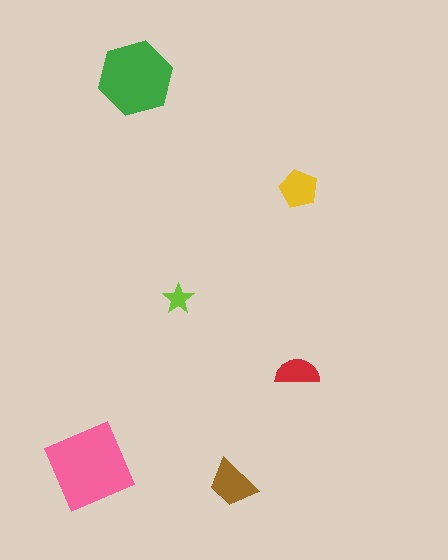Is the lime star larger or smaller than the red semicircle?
Smaller.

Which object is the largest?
The pink diamond.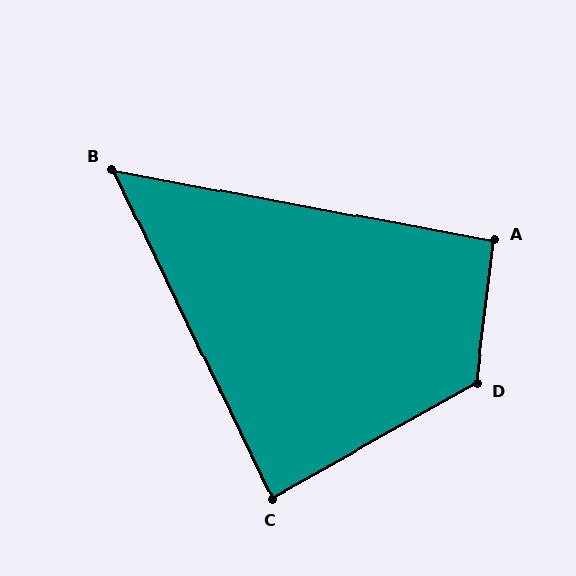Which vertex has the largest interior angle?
D, at approximately 126 degrees.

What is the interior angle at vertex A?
Approximately 94 degrees (approximately right).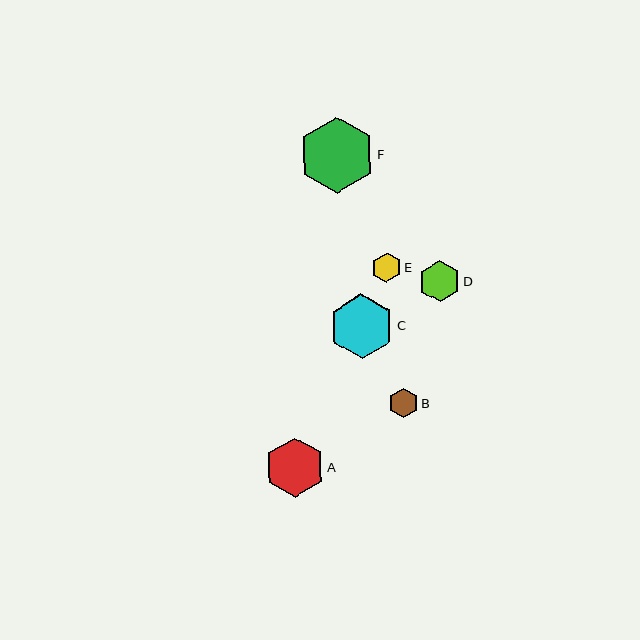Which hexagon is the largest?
Hexagon F is the largest with a size of approximately 75 pixels.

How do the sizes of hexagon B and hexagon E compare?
Hexagon B and hexagon E are approximately the same size.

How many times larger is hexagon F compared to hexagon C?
Hexagon F is approximately 1.2 times the size of hexagon C.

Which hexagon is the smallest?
Hexagon E is the smallest with a size of approximately 29 pixels.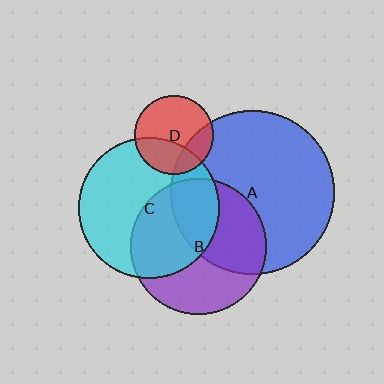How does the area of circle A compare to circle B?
Approximately 1.4 times.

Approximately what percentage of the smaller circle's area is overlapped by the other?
Approximately 35%.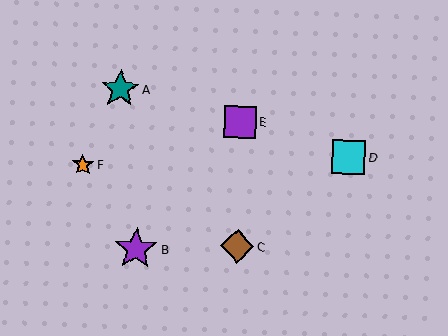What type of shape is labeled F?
Shape F is an orange star.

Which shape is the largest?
The purple star (labeled B) is the largest.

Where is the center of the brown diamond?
The center of the brown diamond is at (237, 246).